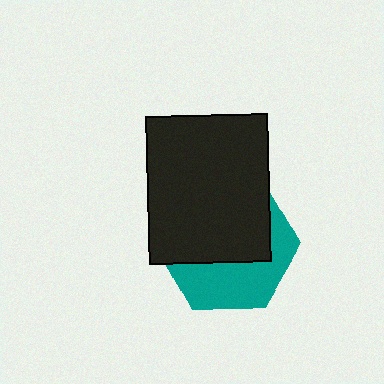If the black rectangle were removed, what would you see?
You would see the complete teal hexagon.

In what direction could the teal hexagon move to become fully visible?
The teal hexagon could move down. That would shift it out from behind the black rectangle entirely.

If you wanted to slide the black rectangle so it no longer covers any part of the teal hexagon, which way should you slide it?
Slide it up — that is the most direct way to separate the two shapes.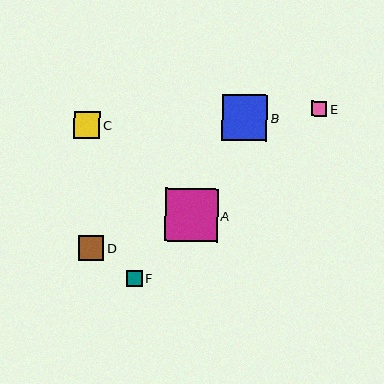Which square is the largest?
Square A is the largest with a size of approximately 52 pixels.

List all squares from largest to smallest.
From largest to smallest: A, B, C, D, F, E.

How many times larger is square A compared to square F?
Square A is approximately 3.3 times the size of square F.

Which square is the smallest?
Square E is the smallest with a size of approximately 15 pixels.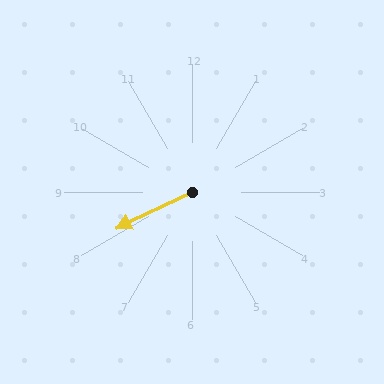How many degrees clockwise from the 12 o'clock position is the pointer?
Approximately 244 degrees.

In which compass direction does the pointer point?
Southwest.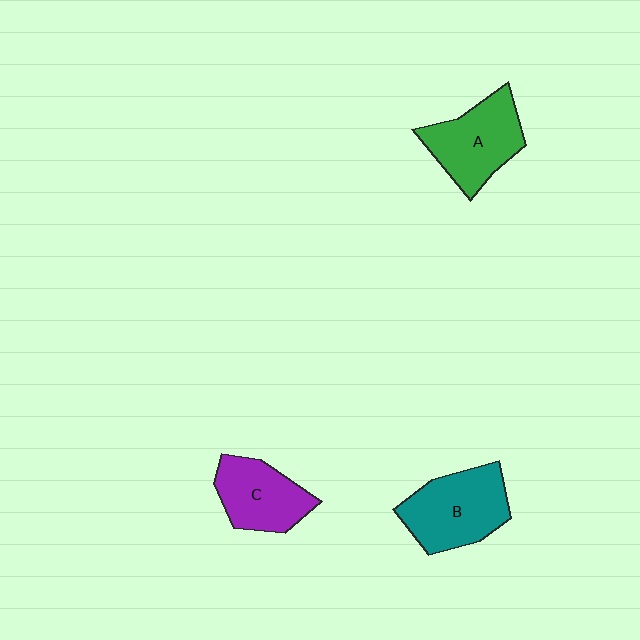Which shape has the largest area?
Shape B (teal).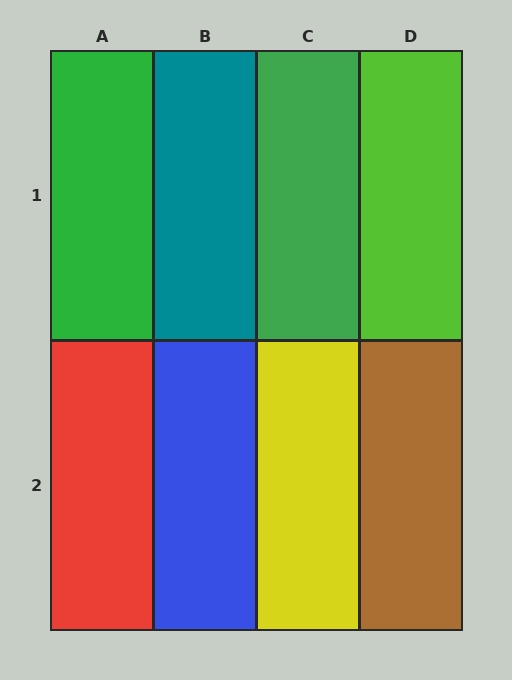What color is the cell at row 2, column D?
Brown.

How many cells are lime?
1 cell is lime.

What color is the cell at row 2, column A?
Red.